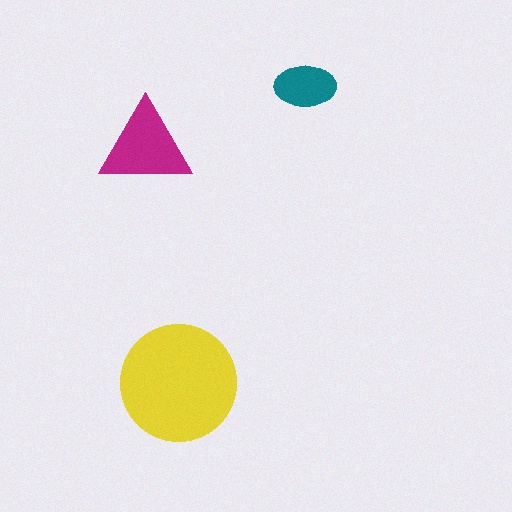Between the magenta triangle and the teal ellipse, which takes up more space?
The magenta triangle.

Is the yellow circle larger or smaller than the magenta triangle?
Larger.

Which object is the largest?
The yellow circle.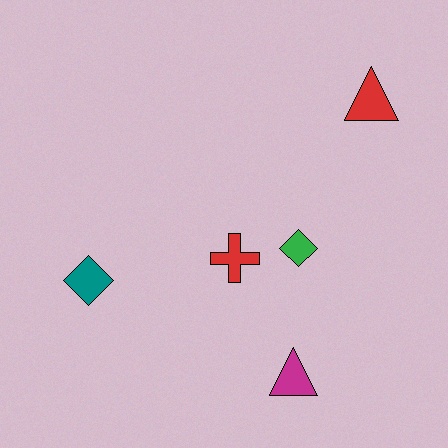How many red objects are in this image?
There are 2 red objects.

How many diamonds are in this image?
There are 2 diamonds.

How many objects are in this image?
There are 5 objects.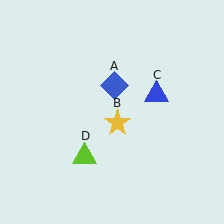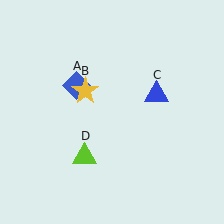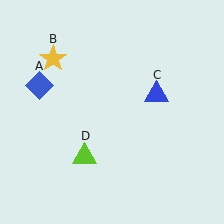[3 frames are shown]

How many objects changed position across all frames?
2 objects changed position: blue diamond (object A), yellow star (object B).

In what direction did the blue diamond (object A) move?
The blue diamond (object A) moved left.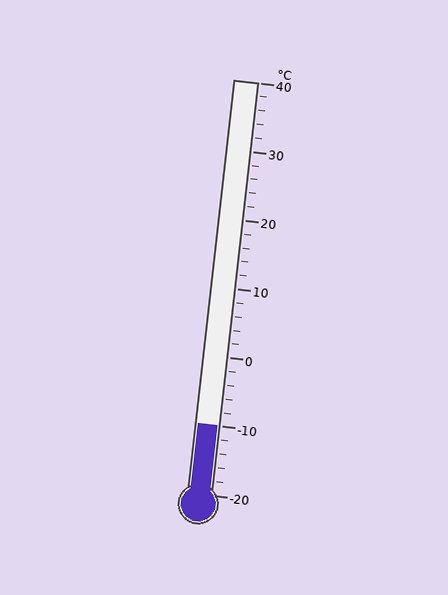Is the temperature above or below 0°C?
The temperature is below 0°C.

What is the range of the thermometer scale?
The thermometer scale ranges from -20°C to 40°C.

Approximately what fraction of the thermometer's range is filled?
The thermometer is filled to approximately 15% of its range.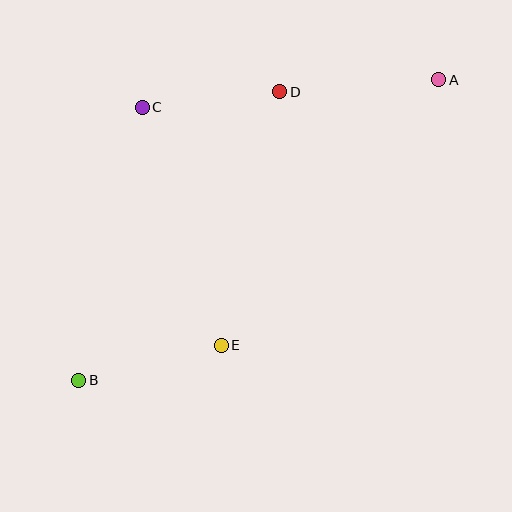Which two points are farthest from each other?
Points A and B are farthest from each other.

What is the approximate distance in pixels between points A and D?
The distance between A and D is approximately 159 pixels.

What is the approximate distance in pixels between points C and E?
The distance between C and E is approximately 251 pixels.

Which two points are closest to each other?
Points C and D are closest to each other.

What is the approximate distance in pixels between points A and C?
The distance between A and C is approximately 298 pixels.